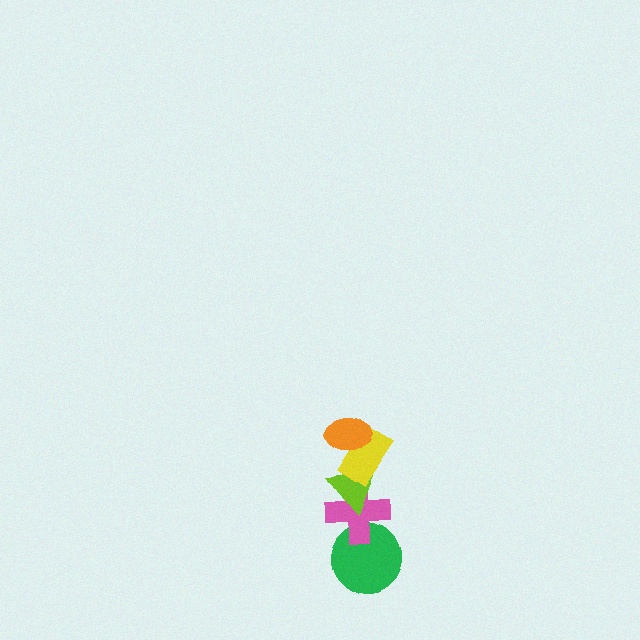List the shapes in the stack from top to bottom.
From top to bottom: the orange ellipse, the yellow rectangle, the lime triangle, the pink cross, the green circle.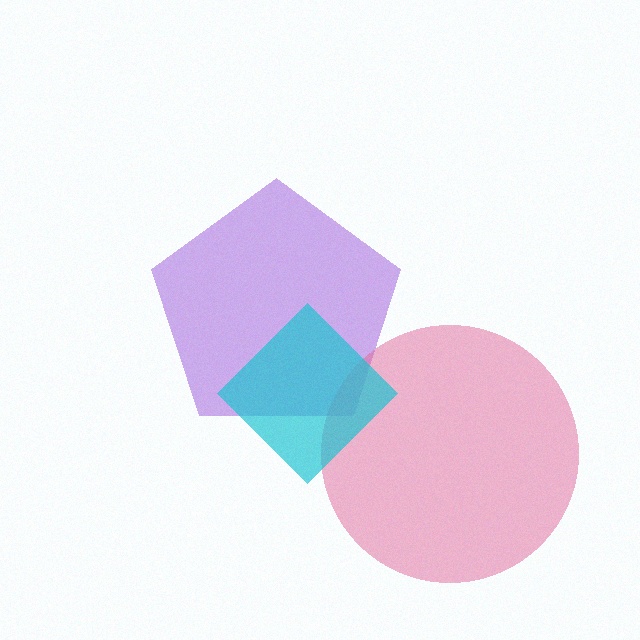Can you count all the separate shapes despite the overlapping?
Yes, there are 3 separate shapes.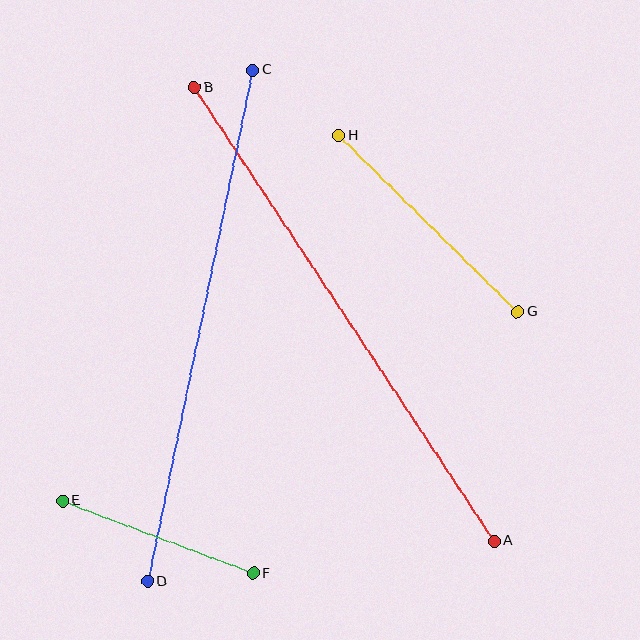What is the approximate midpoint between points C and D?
The midpoint is at approximately (200, 326) pixels.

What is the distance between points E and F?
The distance is approximately 204 pixels.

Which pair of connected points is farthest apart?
Points A and B are farthest apart.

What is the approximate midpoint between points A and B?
The midpoint is at approximately (344, 314) pixels.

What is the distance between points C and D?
The distance is approximately 522 pixels.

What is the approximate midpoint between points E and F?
The midpoint is at approximately (158, 537) pixels.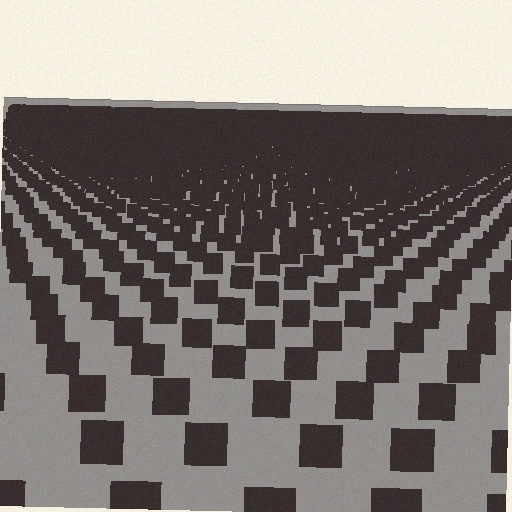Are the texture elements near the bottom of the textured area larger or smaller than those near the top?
Larger. Near the bottom, elements are closer to the viewer and appear at a bigger on-screen size.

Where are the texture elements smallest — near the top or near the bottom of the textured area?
Near the top.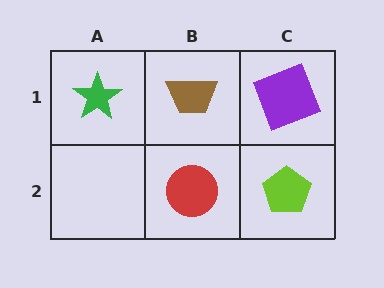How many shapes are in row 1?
3 shapes.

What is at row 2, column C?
A lime pentagon.